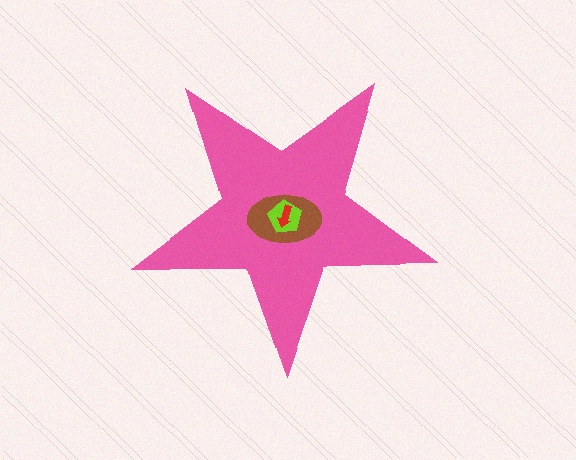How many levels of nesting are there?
4.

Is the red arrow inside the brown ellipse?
Yes.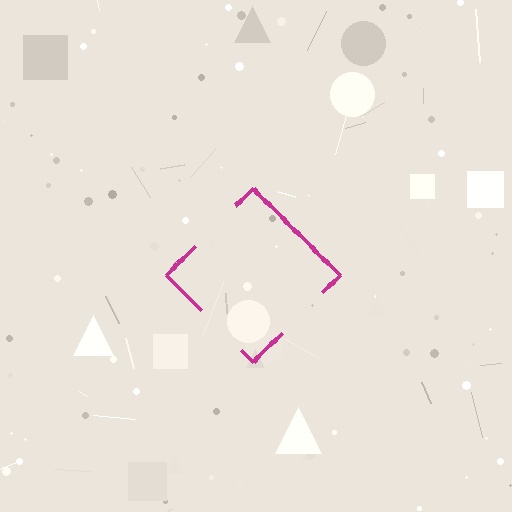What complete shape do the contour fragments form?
The contour fragments form a diamond.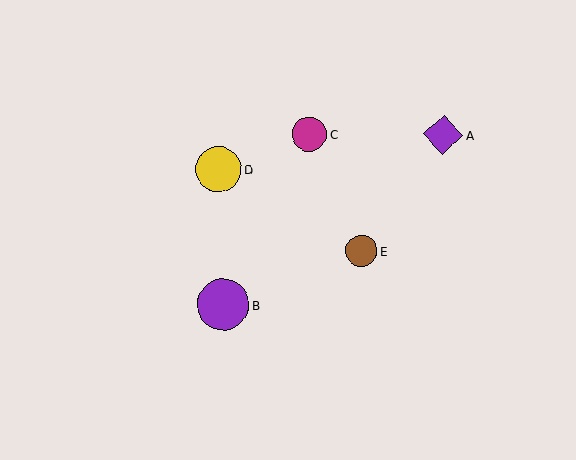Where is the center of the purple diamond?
The center of the purple diamond is at (443, 135).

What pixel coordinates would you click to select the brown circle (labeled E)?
Click at (361, 251) to select the brown circle E.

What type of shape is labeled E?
Shape E is a brown circle.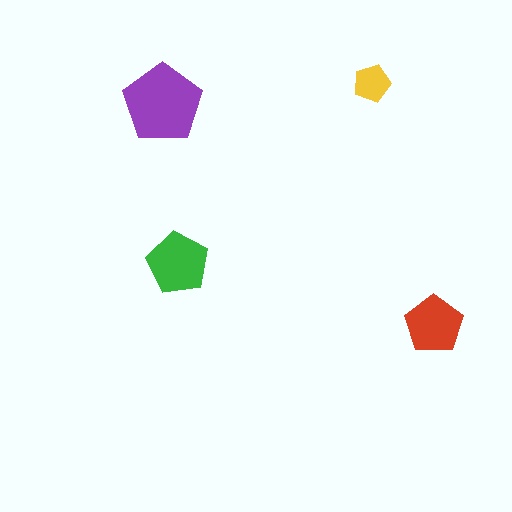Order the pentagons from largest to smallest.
the purple one, the green one, the red one, the yellow one.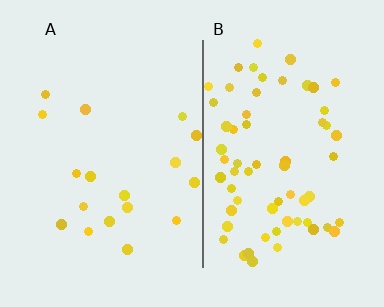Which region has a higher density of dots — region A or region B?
B (the right).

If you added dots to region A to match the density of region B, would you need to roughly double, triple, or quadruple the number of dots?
Approximately quadruple.